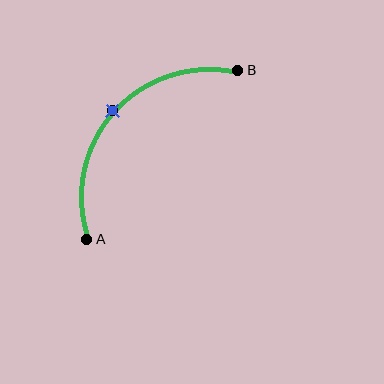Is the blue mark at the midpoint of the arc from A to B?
Yes. The blue mark lies on the arc at equal arc-length from both A and B — it is the arc midpoint.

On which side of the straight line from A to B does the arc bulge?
The arc bulges above and to the left of the straight line connecting A and B.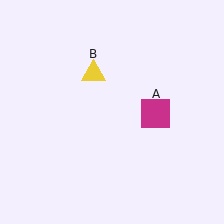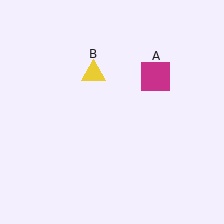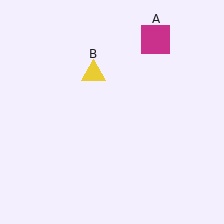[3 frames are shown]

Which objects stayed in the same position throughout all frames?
Yellow triangle (object B) remained stationary.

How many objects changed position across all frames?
1 object changed position: magenta square (object A).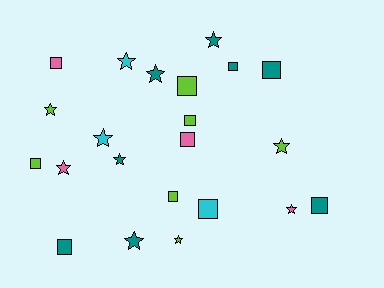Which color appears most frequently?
Teal, with 8 objects.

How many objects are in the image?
There are 22 objects.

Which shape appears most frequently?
Square, with 11 objects.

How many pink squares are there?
There are 2 pink squares.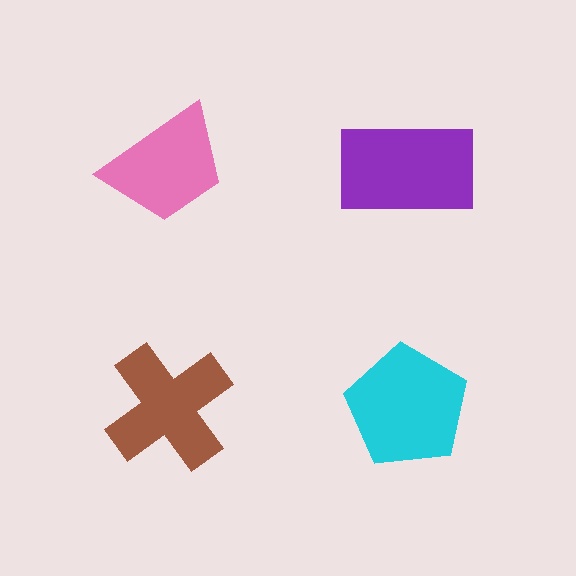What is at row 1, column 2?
A purple rectangle.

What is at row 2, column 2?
A cyan pentagon.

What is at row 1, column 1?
A pink trapezoid.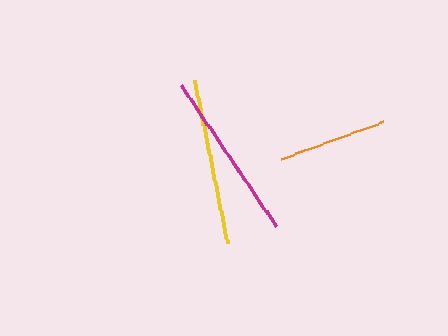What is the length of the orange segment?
The orange segment is approximately 110 pixels long.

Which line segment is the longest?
The magenta line is the longest at approximately 170 pixels.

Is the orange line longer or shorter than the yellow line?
The yellow line is longer than the orange line.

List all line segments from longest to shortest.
From longest to shortest: magenta, yellow, orange.